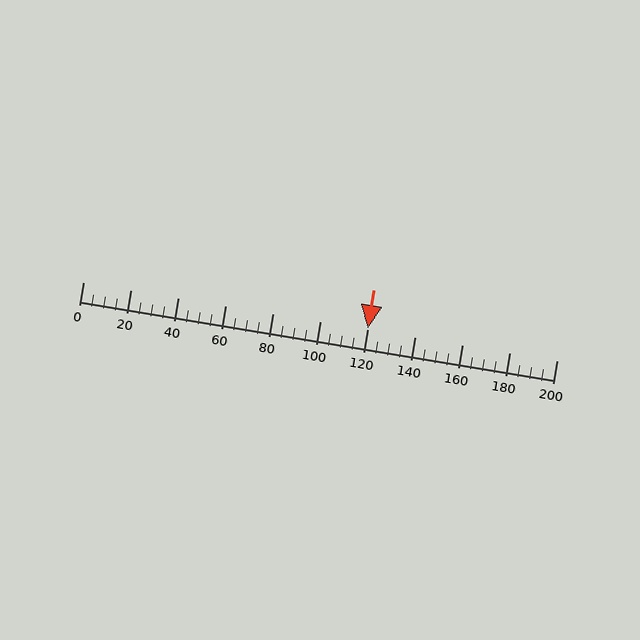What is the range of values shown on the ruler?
The ruler shows values from 0 to 200.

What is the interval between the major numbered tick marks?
The major tick marks are spaced 20 units apart.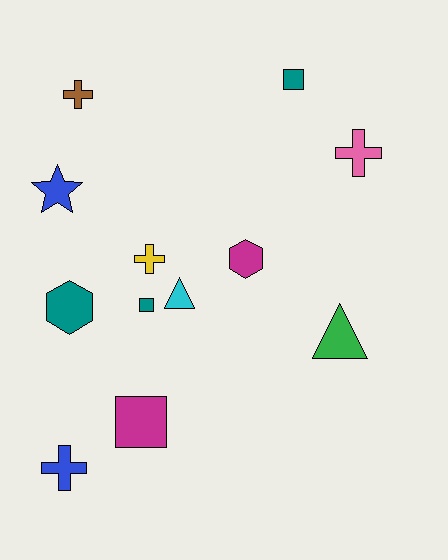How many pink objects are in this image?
There is 1 pink object.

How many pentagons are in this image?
There are no pentagons.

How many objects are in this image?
There are 12 objects.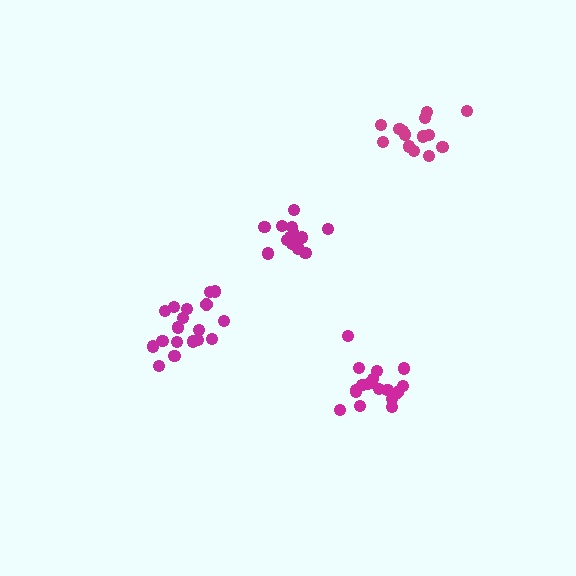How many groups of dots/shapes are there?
There are 4 groups.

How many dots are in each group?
Group 1: 14 dots, Group 2: 13 dots, Group 3: 18 dots, Group 4: 18 dots (63 total).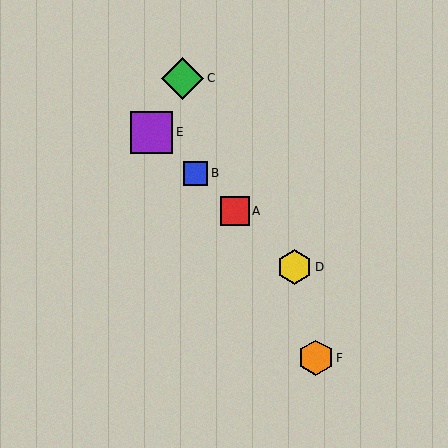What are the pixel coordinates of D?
Object D is at (295, 267).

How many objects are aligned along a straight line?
4 objects (A, B, D, E) are aligned along a straight line.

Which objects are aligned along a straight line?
Objects A, B, D, E are aligned along a straight line.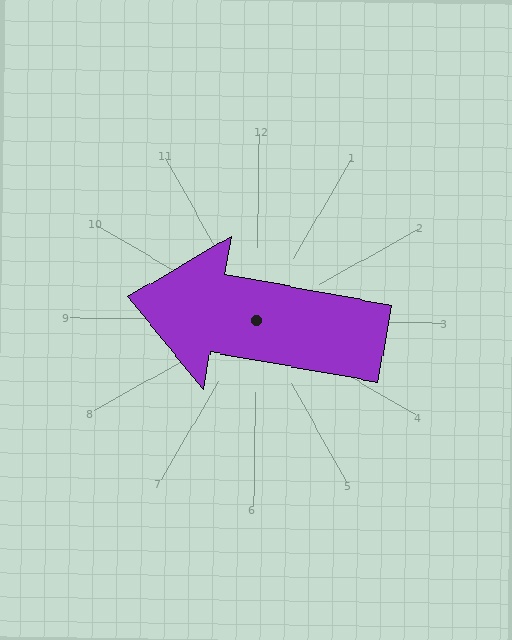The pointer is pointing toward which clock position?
Roughly 9 o'clock.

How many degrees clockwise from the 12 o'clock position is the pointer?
Approximately 280 degrees.